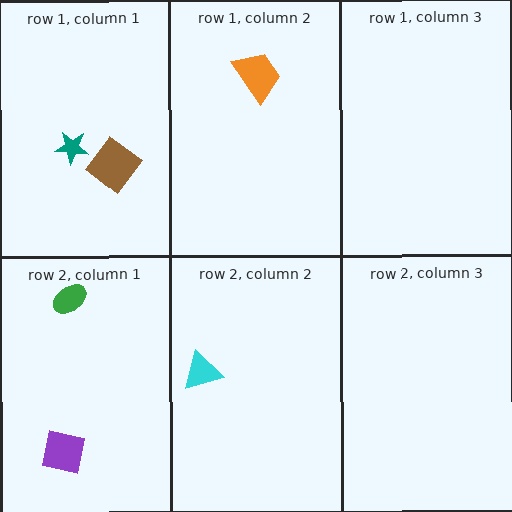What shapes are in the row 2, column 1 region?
The purple square, the green ellipse.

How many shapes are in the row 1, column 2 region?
1.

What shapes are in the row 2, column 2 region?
The cyan triangle.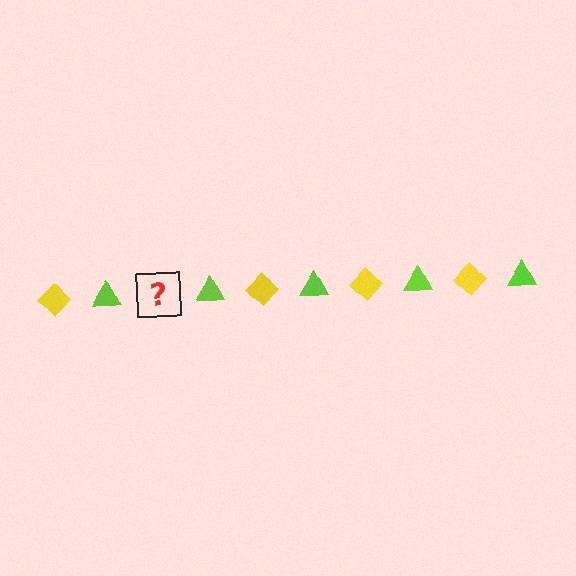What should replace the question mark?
The question mark should be replaced with a yellow diamond.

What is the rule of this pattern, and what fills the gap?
The rule is that the pattern alternates between yellow diamond and lime triangle. The gap should be filled with a yellow diamond.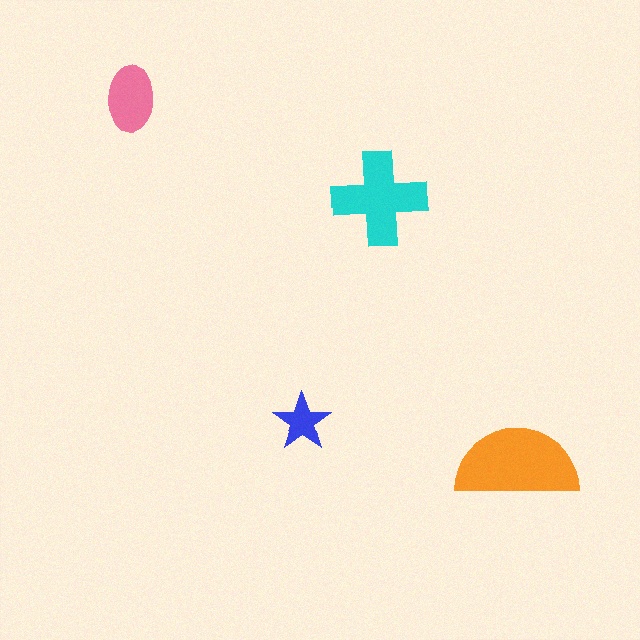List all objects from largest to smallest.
The orange semicircle, the cyan cross, the pink ellipse, the blue star.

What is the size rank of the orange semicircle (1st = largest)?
1st.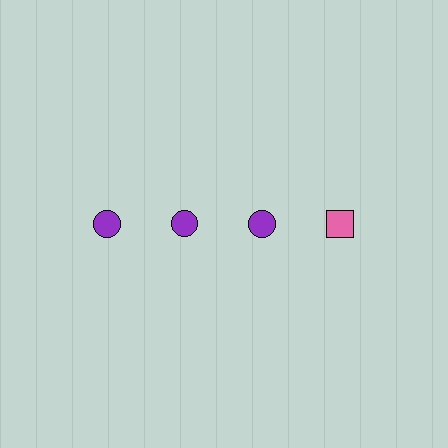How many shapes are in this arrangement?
There are 4 shapes arranged in a grid pattern.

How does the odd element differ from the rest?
It differs in both color (pink instead of purple) and shape (square instead of circle).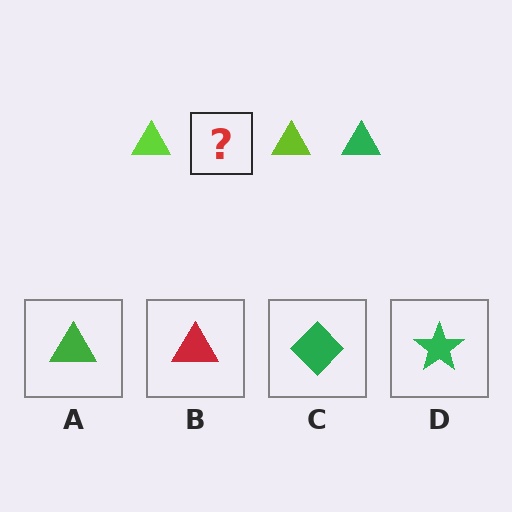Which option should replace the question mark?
Option A.